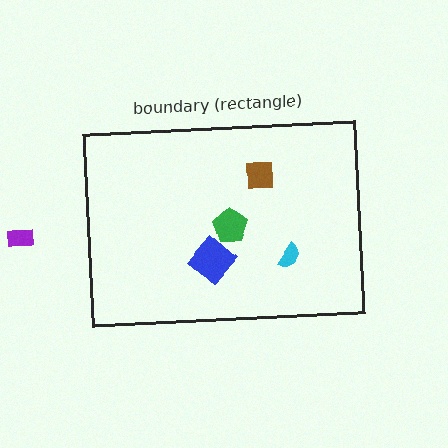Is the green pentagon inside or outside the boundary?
Inside.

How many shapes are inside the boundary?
4 inside, 1 outside.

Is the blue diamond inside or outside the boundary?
Inside.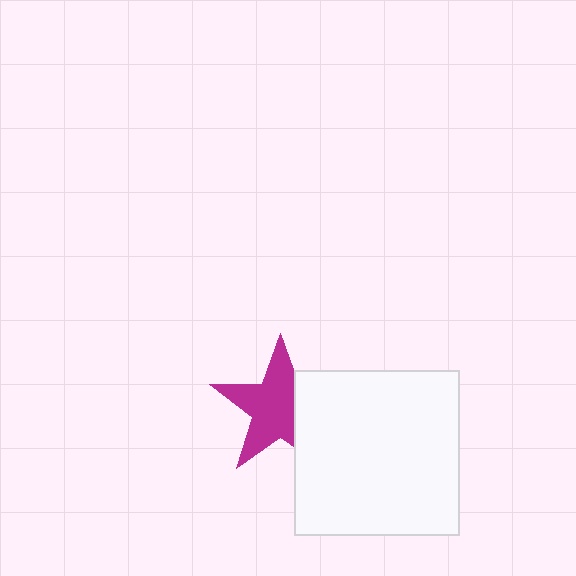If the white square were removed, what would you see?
You would see the complete magenta star.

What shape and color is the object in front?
The object in front is a white square.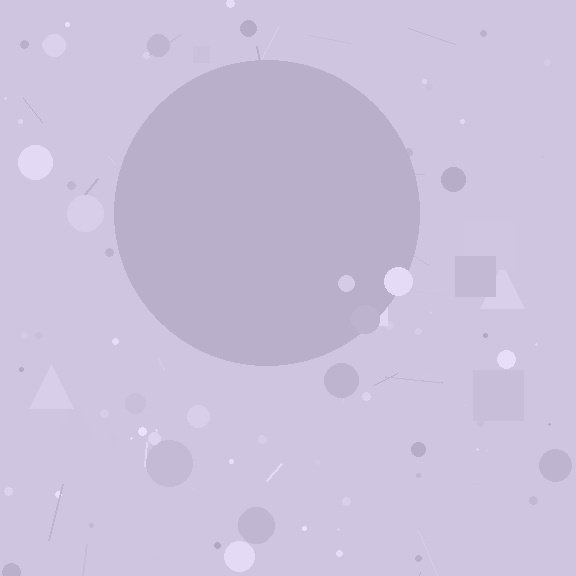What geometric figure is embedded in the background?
A circle is embedded in the background.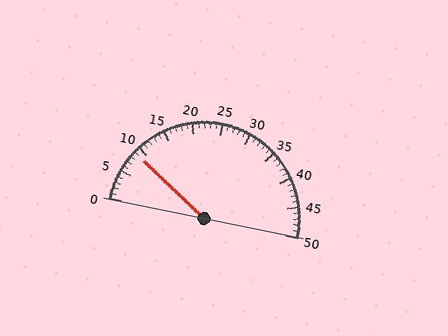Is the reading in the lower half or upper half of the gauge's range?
The reading is in the lower half of the range (0 to 50).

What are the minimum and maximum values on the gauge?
The gauge ranges from 0 to 50.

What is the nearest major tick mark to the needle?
The nearest major tick mark is 10.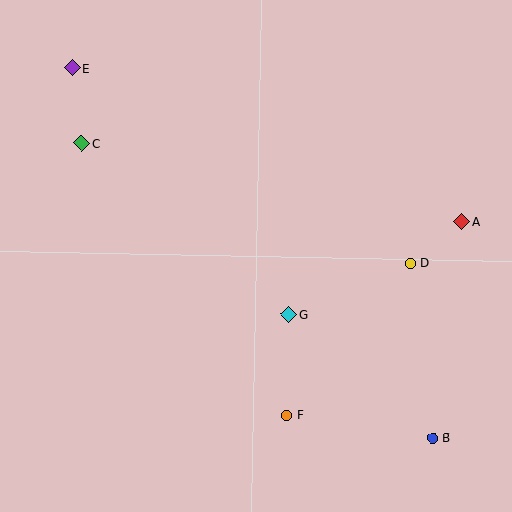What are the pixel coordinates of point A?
Point A is at (461, 222).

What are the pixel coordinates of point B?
Point B is at (433, 438).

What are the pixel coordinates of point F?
Point F is at (287, 415).